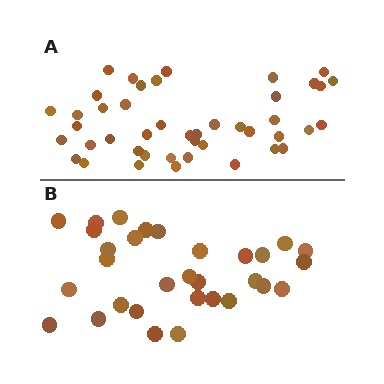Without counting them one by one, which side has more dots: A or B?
Region A (the top region) has more dots.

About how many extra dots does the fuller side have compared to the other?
Region A has approximately 15 more dots than region B.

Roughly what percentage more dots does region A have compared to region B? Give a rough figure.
About 40% more.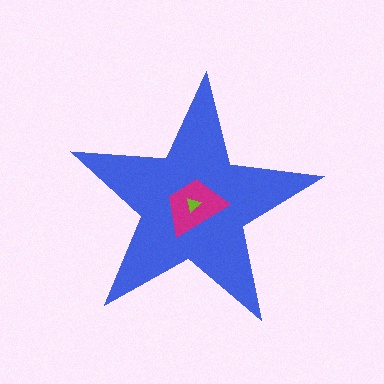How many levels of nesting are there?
3.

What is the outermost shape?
The blue star.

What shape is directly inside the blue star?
The magenta trapezoid.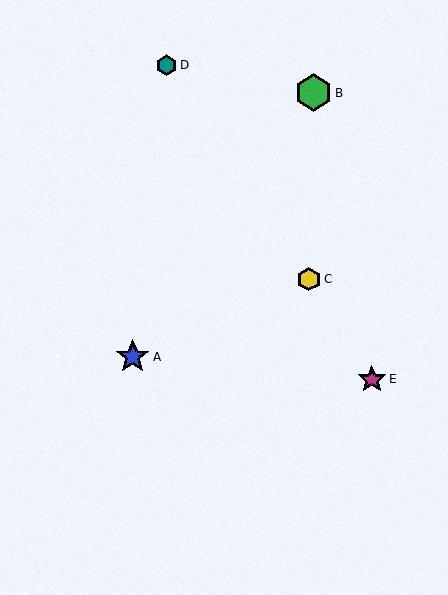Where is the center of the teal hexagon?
The center of the teal hexagon is at (167, 65).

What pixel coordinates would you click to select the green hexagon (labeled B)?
Click at (313, 93) to select the green hexagon B.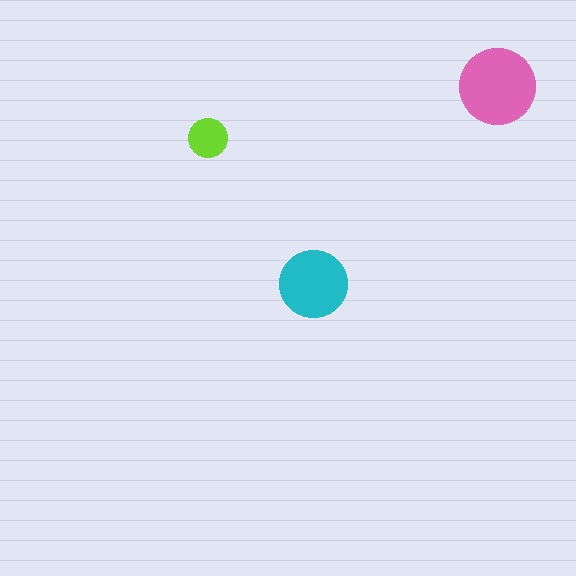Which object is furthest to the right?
The pink circle is rightmost.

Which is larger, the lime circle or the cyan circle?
The cyan one.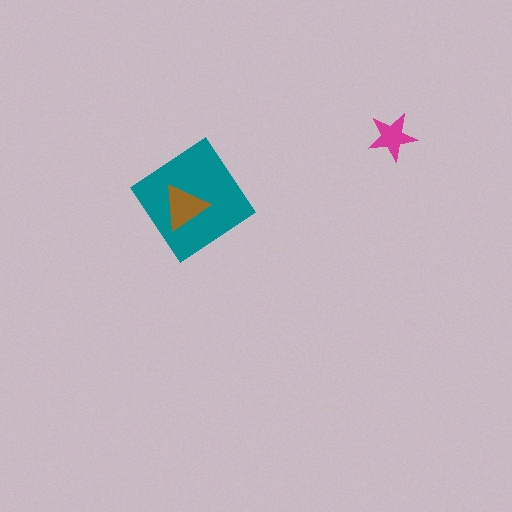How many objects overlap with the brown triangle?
1 object overlaps with the brown triangle.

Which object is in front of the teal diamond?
The brown triangle is in front of the teal diamond.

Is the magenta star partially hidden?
No, no other shape covers it.